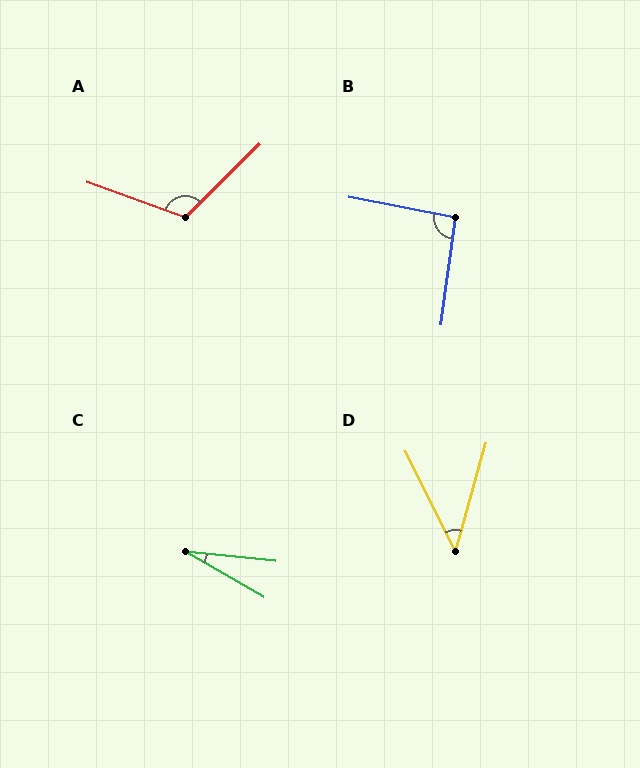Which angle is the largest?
A, at approximately 116 degrees.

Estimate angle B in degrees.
Approximately 93 degrees.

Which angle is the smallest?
C, at approximately 25 degrees.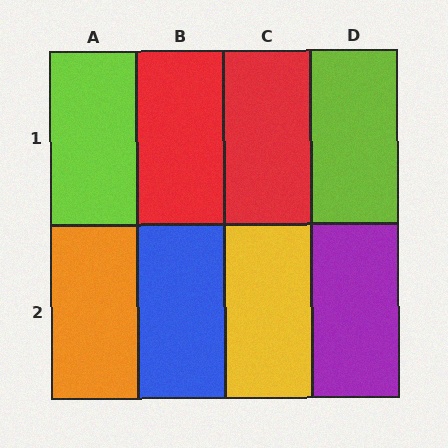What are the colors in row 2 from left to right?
Orange, blue, yellow, purple.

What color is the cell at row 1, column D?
Lime.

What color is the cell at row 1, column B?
Red.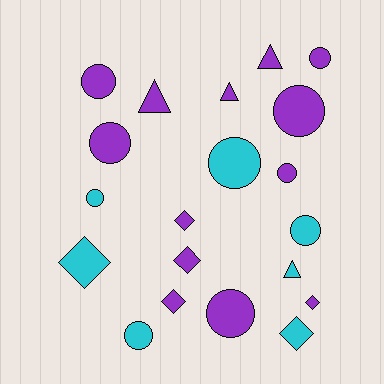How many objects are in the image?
There are 20 objects.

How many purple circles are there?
There are 6 purple circles.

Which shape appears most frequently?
Circle, with 10 objects.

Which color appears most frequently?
Purple, with 13 objects.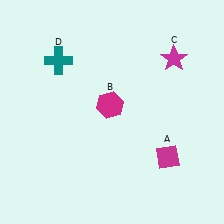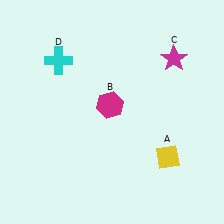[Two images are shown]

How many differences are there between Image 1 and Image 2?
There are 2 differences between the two images.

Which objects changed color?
A changed from magenta to yellow. D changed from teal to cyan.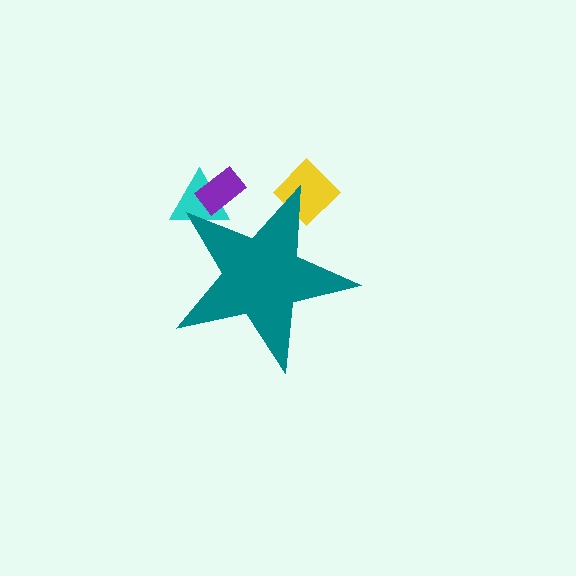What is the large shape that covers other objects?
A teal star.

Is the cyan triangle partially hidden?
Yes, the cyan triangle is partially hidden behind the teal star.